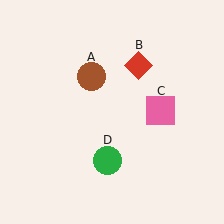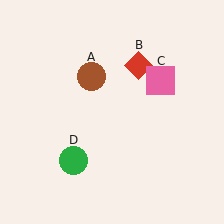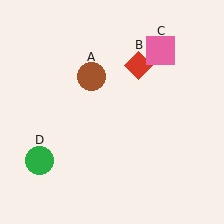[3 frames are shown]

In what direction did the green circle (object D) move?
The green circle (object D) moved left.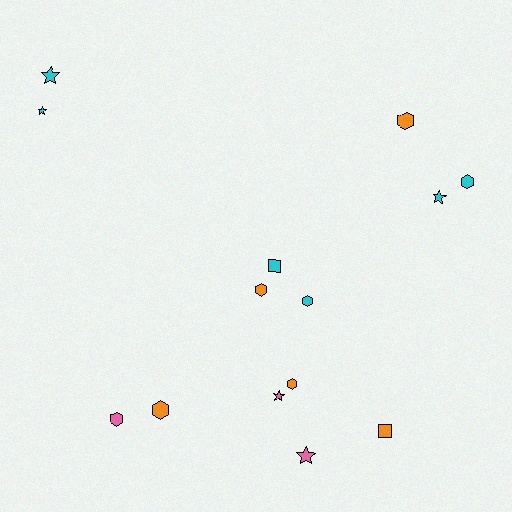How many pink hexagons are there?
There is 1 pink hexagon.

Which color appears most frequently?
Cyan, with 6 objects.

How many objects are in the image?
There are 14 objects.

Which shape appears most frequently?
Hexagon, with 7 objects.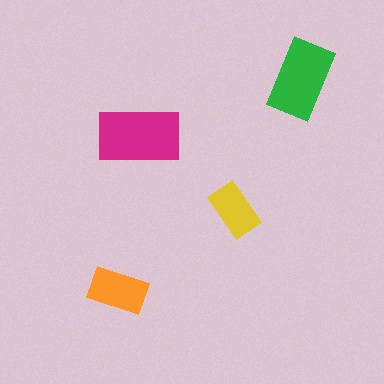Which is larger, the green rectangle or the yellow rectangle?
The green one.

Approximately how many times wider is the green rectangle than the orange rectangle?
About 1.5 times wider.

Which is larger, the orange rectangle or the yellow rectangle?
The orange one.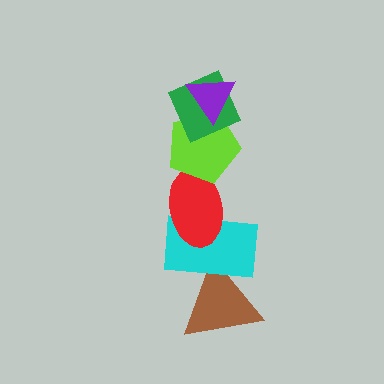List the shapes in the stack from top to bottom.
From top to bottom: the purple triangle, the green diamond, the lime pentagon, the red ellipse, the cyan rectangle, the brown triangle.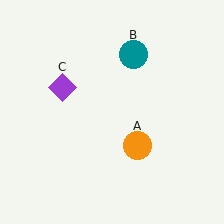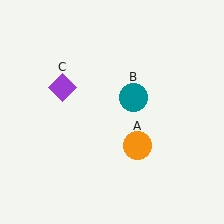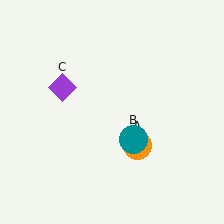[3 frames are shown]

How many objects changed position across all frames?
1 object changed position: teal circle (object B).